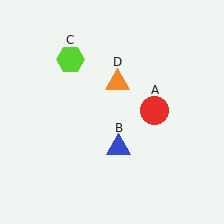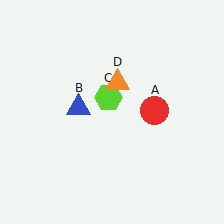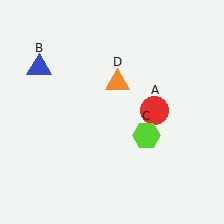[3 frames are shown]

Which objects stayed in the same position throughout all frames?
Red circle (object A) and orange triangle (object D) remained stationary.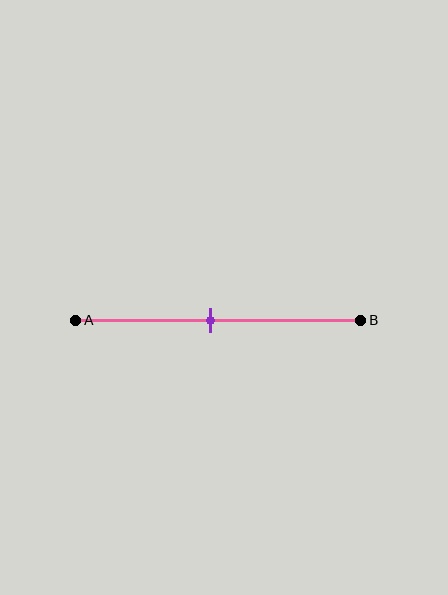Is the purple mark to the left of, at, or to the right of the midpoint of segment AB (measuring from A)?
The purple mark is approximately at the midpoint of segment AB.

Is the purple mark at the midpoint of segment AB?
Yes, the mark is approximately at the midpoint.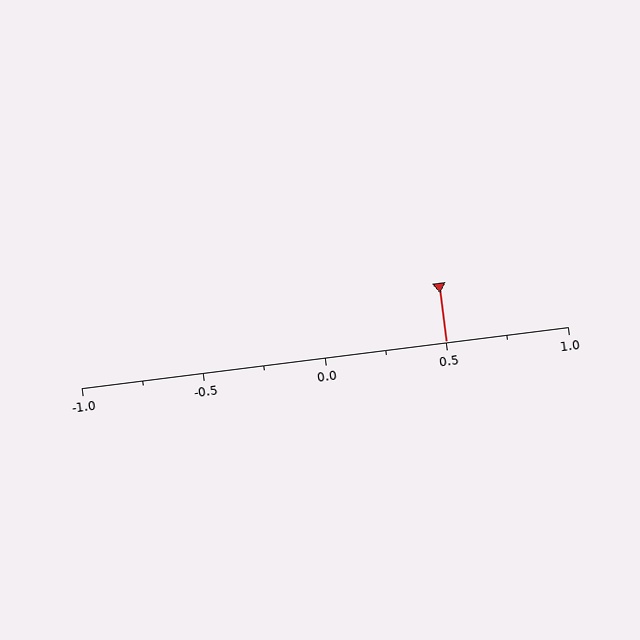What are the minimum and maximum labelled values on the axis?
The axis runs from -1.0 to 1.0.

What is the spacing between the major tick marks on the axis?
The major ticks are spaced 0.5 apart.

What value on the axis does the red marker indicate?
The marker indicates approximately 0.5.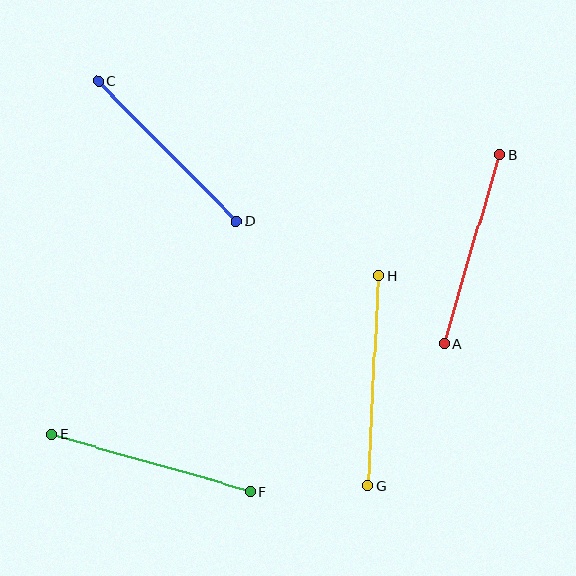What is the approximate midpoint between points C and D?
The midpoint is at approximately (167, 151) pixels.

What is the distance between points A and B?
The distance is approximately 198 pixels.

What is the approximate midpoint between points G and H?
The midpoint is at approximately (374, 380) pixels.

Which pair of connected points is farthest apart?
Points G and H are farthest apart.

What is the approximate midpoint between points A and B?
The midpoint is at approximately (472, 249) pixels.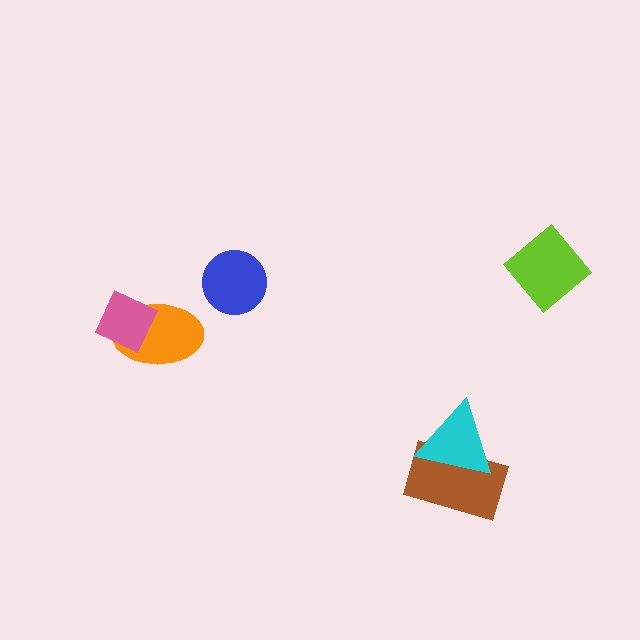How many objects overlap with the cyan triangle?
1 object overlaps with the cyan triangle.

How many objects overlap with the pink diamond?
1 object overlaps with the pink diamond.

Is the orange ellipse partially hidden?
Yes, it is partially covered by another shape.